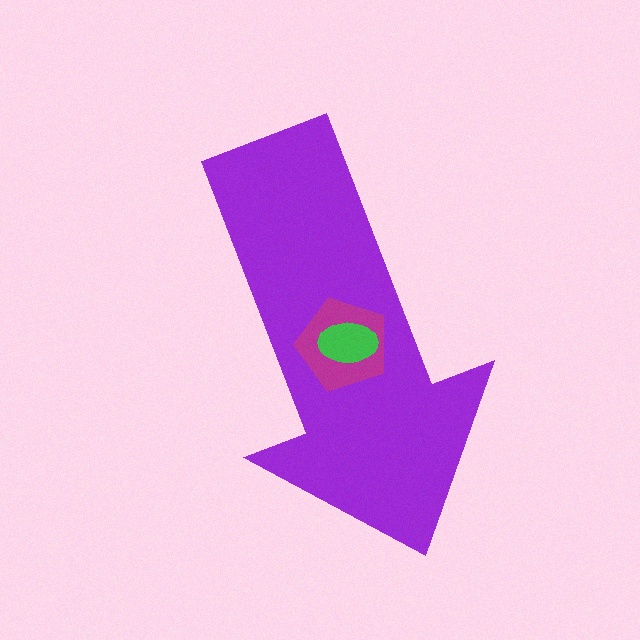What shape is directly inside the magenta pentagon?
The green ellipse.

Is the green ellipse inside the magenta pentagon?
Yes.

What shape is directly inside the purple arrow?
The magenta pentagon.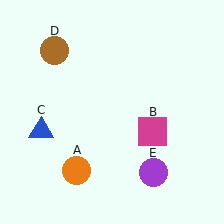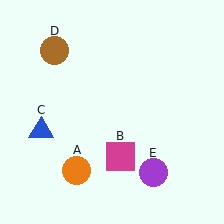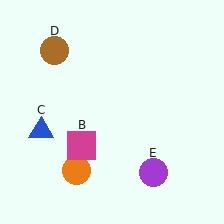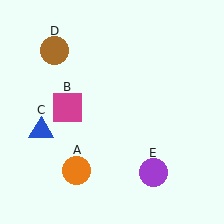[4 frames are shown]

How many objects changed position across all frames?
1 object changed position: magenta square (object B).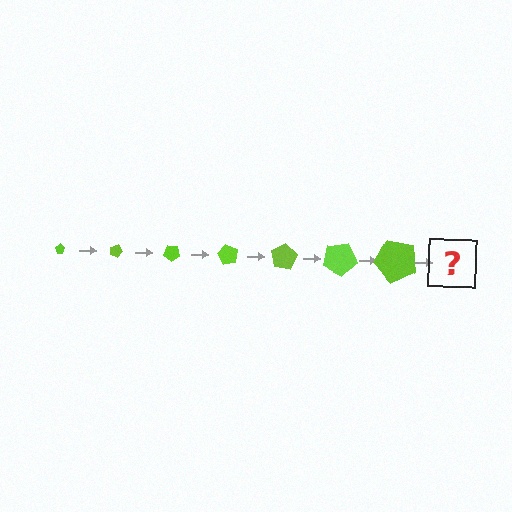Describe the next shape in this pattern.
It should be a pentagon, larger than the previous one and rotated 140 degrees from the start.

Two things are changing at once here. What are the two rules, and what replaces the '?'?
The two rules are that the pentagon grows larger each step and it rotates 20 degrees each step. The '?' should be a pentagon, larger than the previous one and rotated 140 degrees from the start.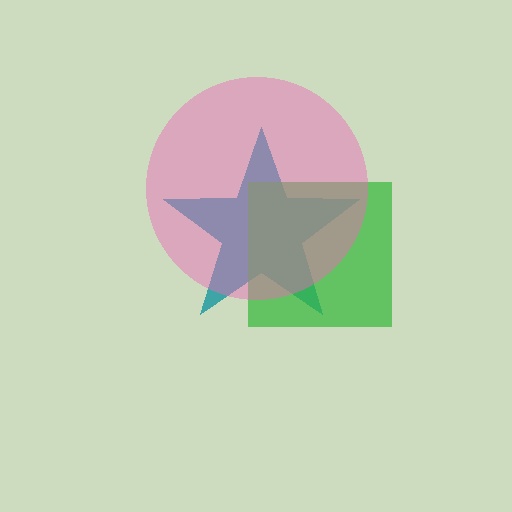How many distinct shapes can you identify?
There are 3 distinct shapes: a teal star, a green square, a pink circle.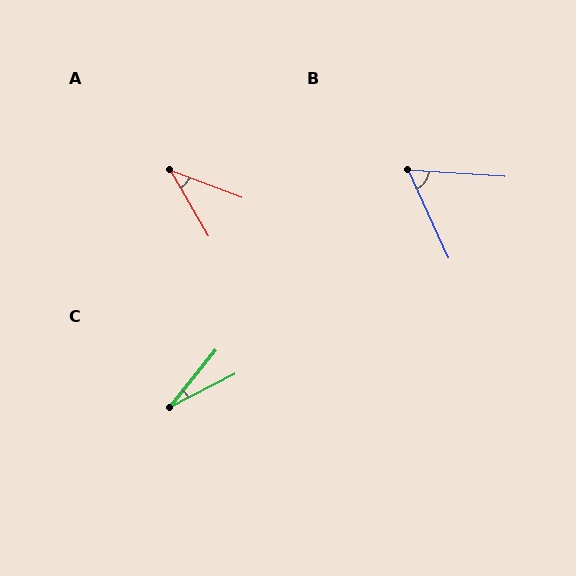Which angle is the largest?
B, at approximately 61 degrees.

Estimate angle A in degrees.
Approximately 39 degrees.